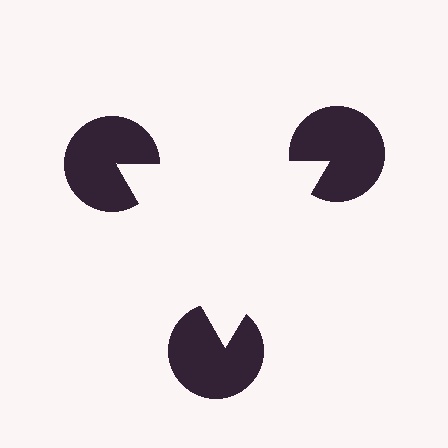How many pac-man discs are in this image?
There are 3 — one at each vertex of the illusory triangle.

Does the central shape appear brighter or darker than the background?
It typically appears slightly brighter than the background, even though no actual brightness change is drawn.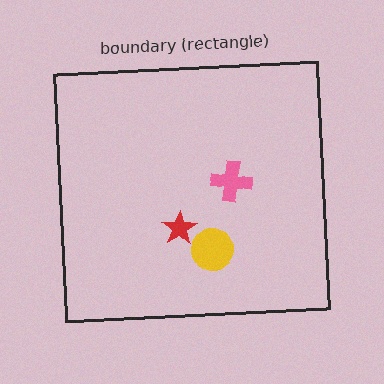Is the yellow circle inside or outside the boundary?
Inside.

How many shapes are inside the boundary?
3 inside, 0 outside.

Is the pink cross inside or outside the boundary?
Inside.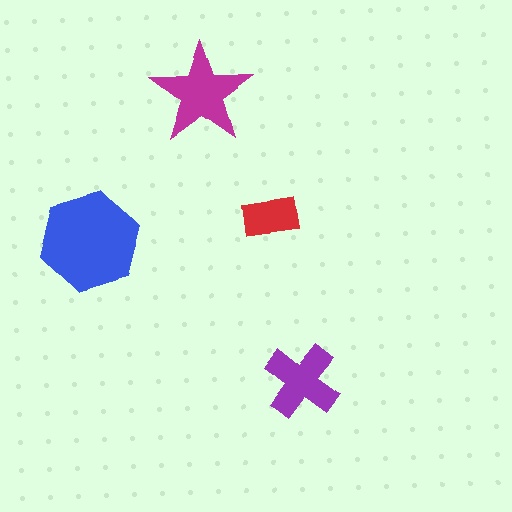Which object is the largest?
The blue hexagon.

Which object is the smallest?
The red rectangle.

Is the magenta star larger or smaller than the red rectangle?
Larger.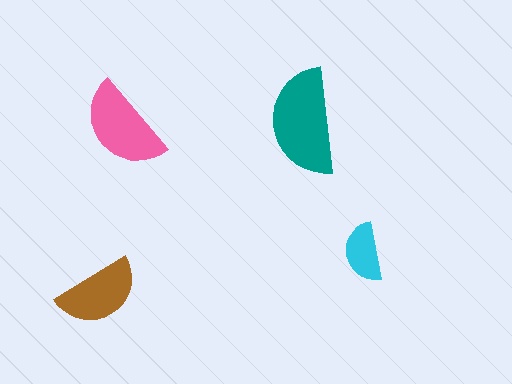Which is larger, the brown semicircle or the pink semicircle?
The pink one.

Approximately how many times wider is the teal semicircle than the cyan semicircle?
About 2 times wider.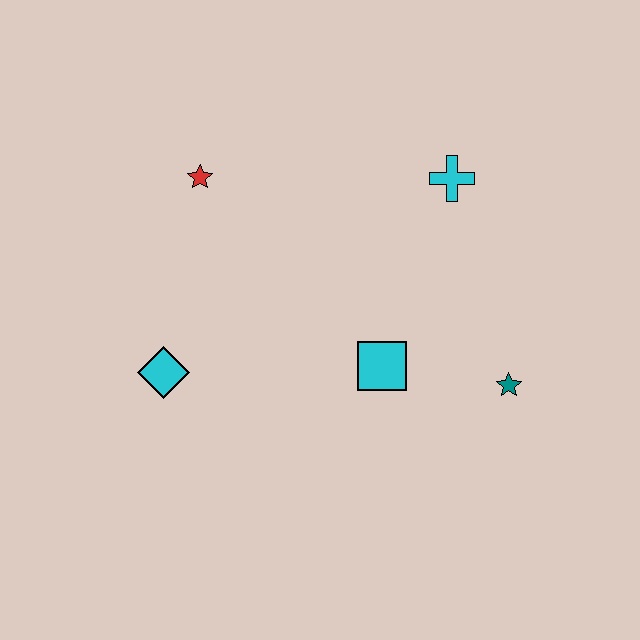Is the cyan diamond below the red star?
Yes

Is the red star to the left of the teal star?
Yes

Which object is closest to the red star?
The cyan diamond is closest to the red star.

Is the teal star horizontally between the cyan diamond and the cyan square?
No